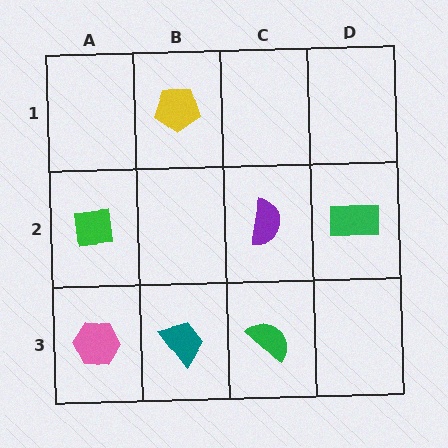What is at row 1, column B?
A yellow pentagon.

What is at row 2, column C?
A purple semicircle.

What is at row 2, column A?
A green square.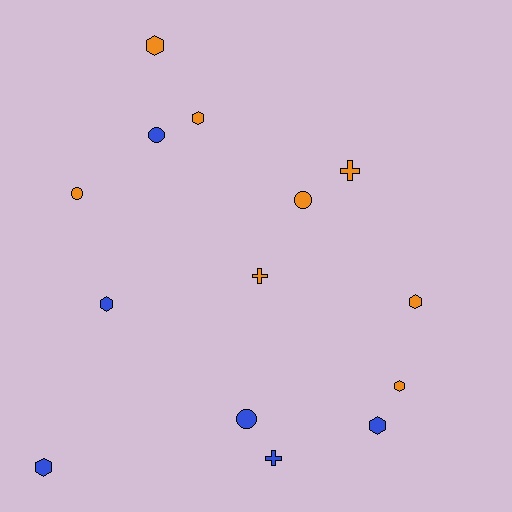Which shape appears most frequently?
Hexagon, with 7 objects.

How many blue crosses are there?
There is 1 blue cross.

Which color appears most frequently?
Orange, with 8 objects.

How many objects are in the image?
There are 14 objects.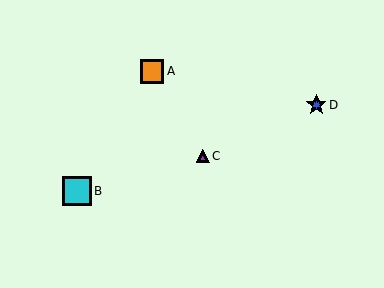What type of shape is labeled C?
Shape C is a purple triangle.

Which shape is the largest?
The cyan square (labeled B) is the largest.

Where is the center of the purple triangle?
The center of the purple triangle is at (203, 156).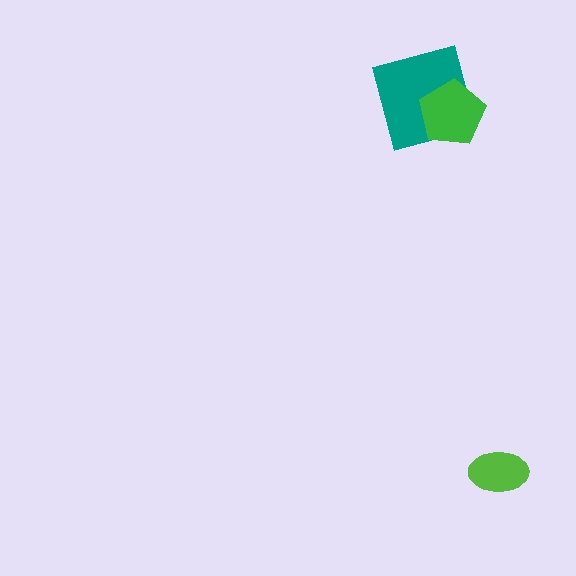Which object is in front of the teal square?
The green pentagon is in front of the teal square.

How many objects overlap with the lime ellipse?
0 objects overlap with the lime ellipse.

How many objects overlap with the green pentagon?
1 object overlaps with the green pentagon.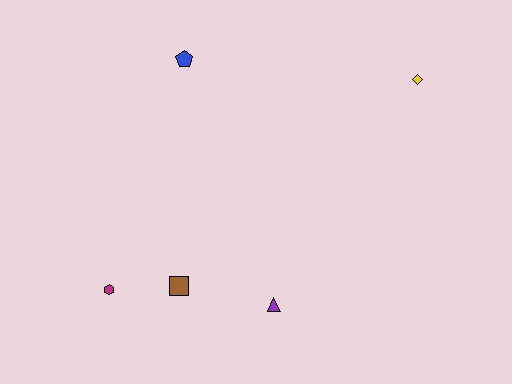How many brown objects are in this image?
There is 1 brown object.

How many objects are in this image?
There are 5 objects.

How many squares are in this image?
There is 1 square.